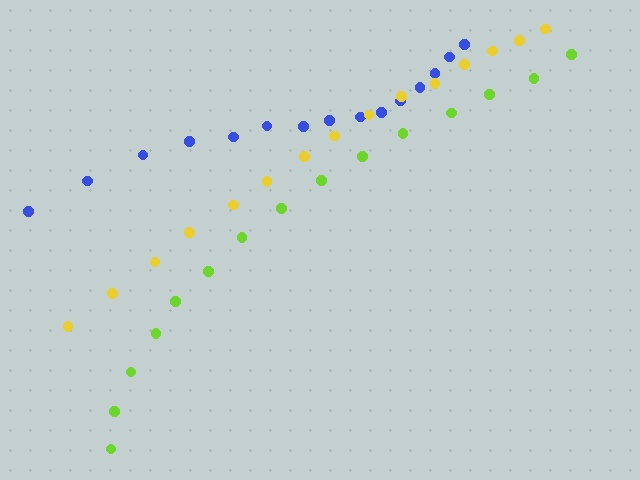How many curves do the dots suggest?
There are 3 distinct paths.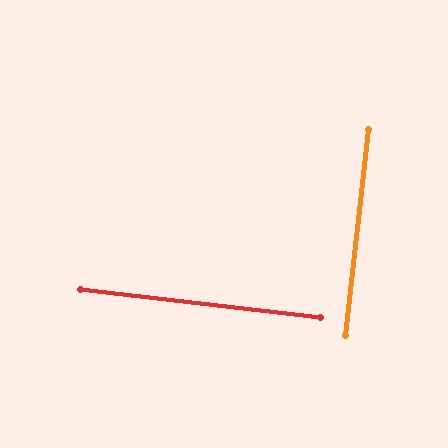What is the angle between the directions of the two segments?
Approximately 90 degrees.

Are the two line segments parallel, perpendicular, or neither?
Perpendicular — they meet at approximately 90°.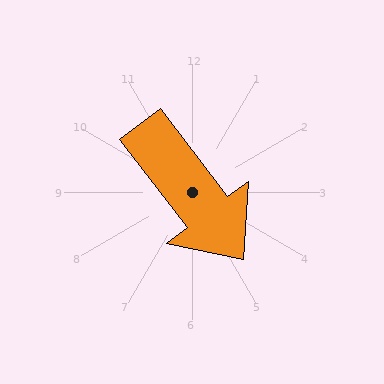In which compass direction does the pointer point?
Southeast.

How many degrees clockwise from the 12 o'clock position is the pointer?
Approximately 142 degrees.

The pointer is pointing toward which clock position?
Roughly 5 o'clock.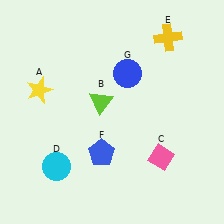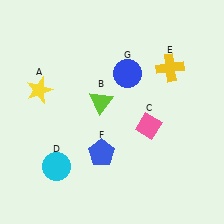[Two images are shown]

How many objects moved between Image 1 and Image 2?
2 objects moved between the two images.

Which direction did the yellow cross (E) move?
The yellow cross (E) moved down.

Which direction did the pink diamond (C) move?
The pink diamond (C) moved up.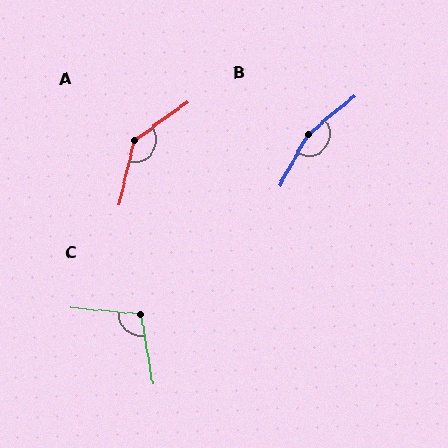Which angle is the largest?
B, at approximately 159 degrees.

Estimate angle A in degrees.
Approximately 139 degrees.